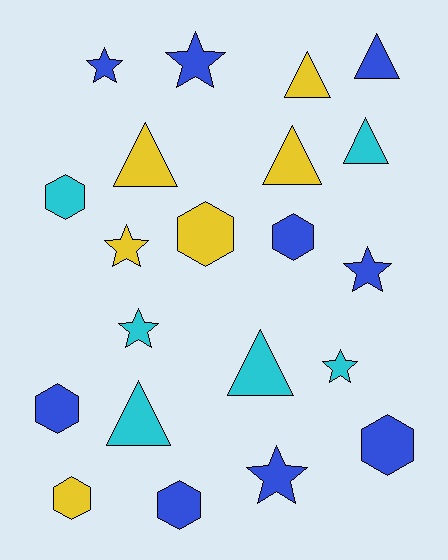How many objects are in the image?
There are 21 objects.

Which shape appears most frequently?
Star, with 7 objects.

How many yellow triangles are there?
There are 3 yellow triangles.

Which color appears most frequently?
Blue, with 9 objects.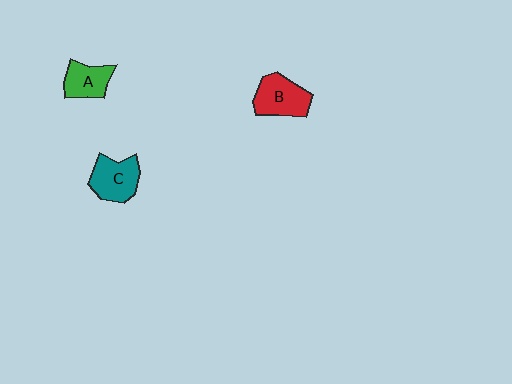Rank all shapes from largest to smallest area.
From largest to smallest: B (red), C (teal), A (green).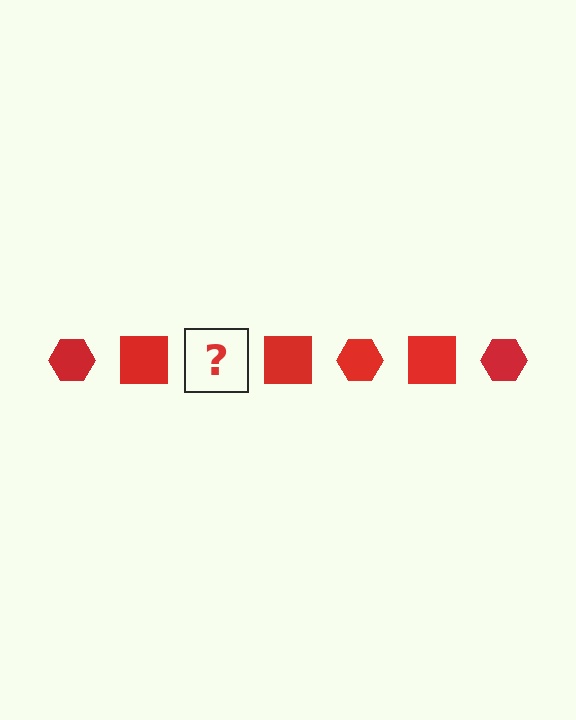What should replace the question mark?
The question mark should be replaced with a red hexagon.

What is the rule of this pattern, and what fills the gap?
The rule is that the pattern cycles through hexagon, square shapes in red. The gap should be filled with a red hexagon.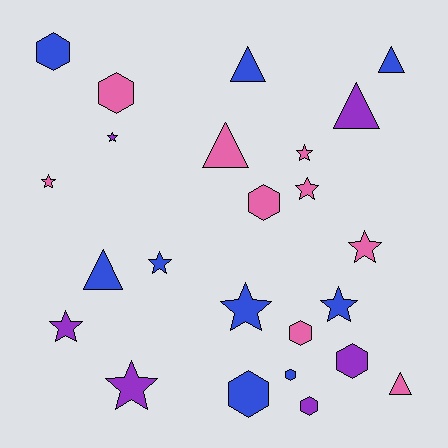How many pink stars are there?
There are 4 pink stars.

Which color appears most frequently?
Blue, with 9 objects.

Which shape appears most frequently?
Star, with 10 objects.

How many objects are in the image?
There are 24 objects.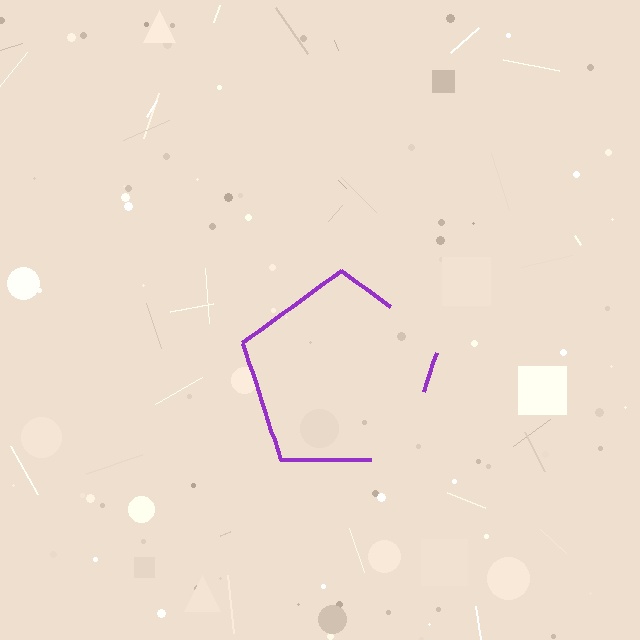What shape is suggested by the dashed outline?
The dashed outline suggests a pentagon.